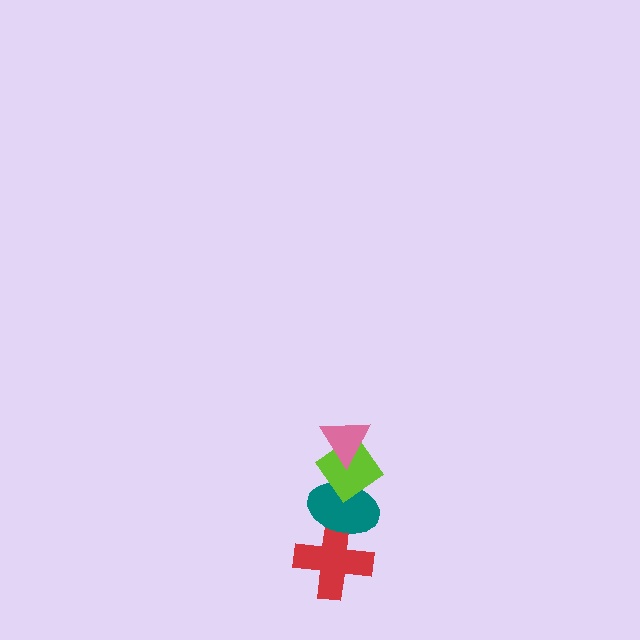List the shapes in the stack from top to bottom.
From top to bottom: the pink triangle, the lime diamond, the teal ellipse, the red cross.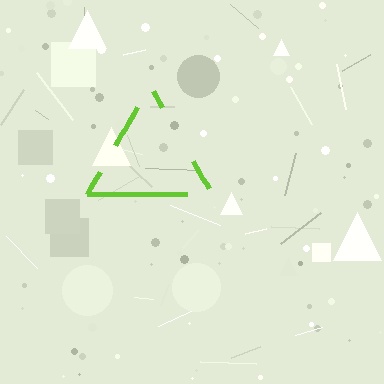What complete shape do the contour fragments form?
The contour fragments form a triangle.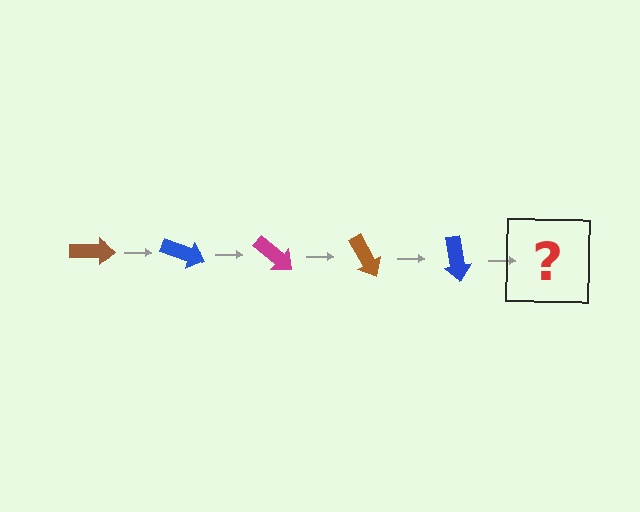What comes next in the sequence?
The next element should be a magenta arrow, rotated 100 degrees from the start.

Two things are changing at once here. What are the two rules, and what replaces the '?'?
The two rules are that it rotates 20 degrees each step and the color cycles through brown, blue, and magenta. The '?' should be a magenta arrow, rotated 100 degrees from the start.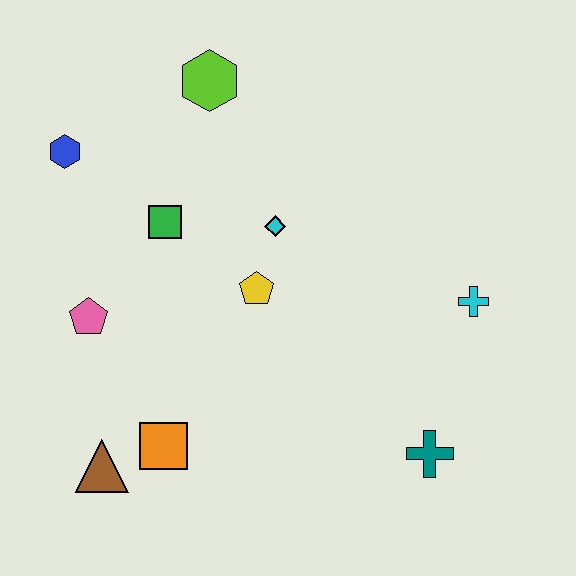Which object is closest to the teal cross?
The cyan cross is closest to the teal cross.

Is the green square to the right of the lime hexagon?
No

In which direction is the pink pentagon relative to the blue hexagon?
The pink pentagon is below the blue hexagon.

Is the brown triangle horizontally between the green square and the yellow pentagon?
No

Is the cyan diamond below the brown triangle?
No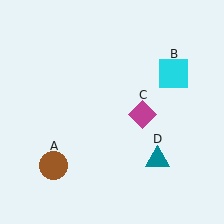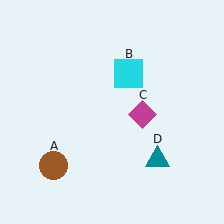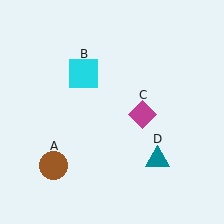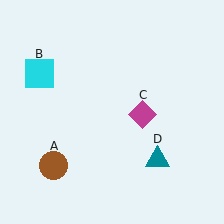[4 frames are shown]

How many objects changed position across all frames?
1 object changed position: cyan square (object B).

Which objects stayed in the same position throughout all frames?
Brown circle (object A) and magenta diamond (object C) and teal triangle (object D) remained stationary.